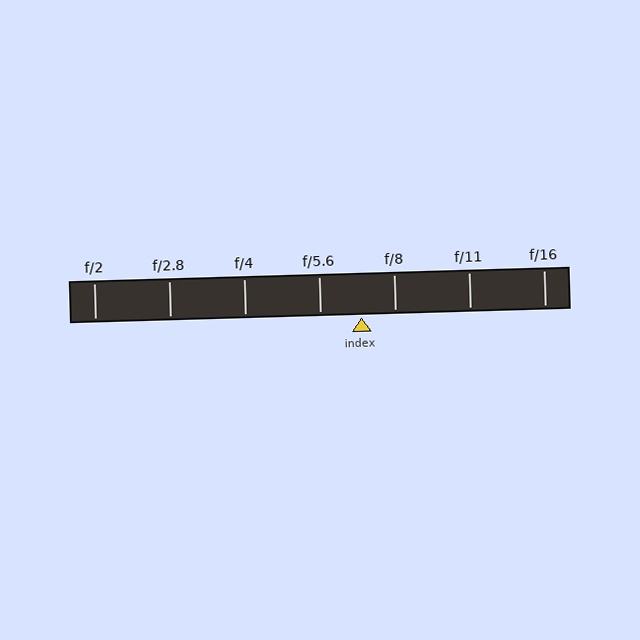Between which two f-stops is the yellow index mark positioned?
The index mark is between f/5.6 and f/8.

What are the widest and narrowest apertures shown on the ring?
The widest aperture shown is f/2 and the narrowest is f/16.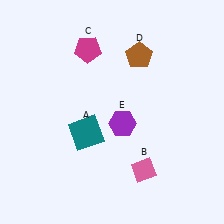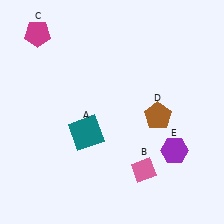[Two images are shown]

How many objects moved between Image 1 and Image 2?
3 objects moved between the two images.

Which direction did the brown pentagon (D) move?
The brown pentagon (D) moved down.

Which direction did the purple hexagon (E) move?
The purple hexagon (E) moved right.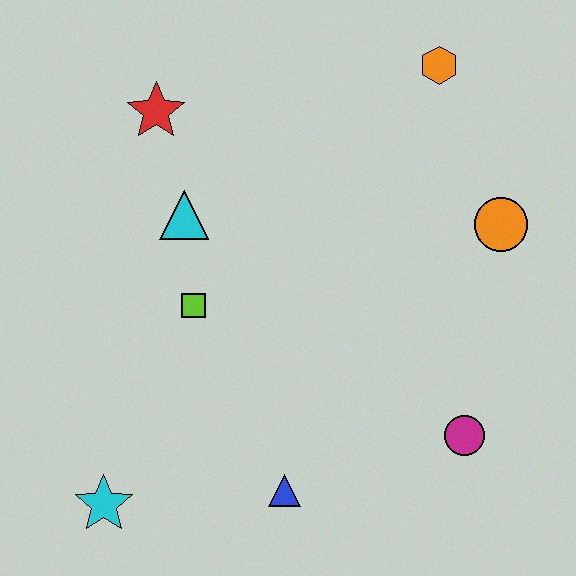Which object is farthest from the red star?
The magenta circle is farthest from the red star.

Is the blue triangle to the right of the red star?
Yes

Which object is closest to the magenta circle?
The blue triangle is closest to the magenta circle.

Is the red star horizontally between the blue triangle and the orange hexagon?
No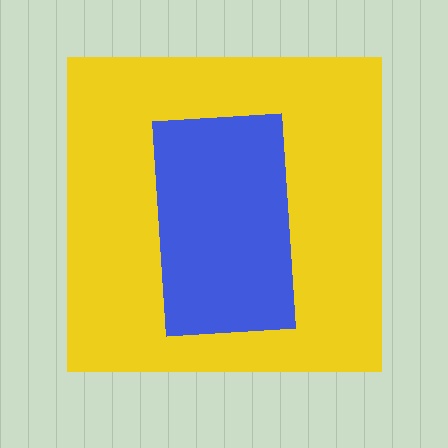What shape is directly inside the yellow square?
The blue rectangle.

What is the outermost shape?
The yellow square.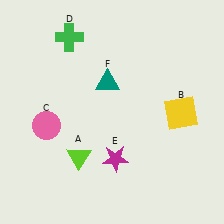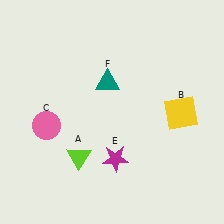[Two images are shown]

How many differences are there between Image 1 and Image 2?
There is 1 difference between the two images.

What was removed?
The green cross (D) was removed in Image 2.